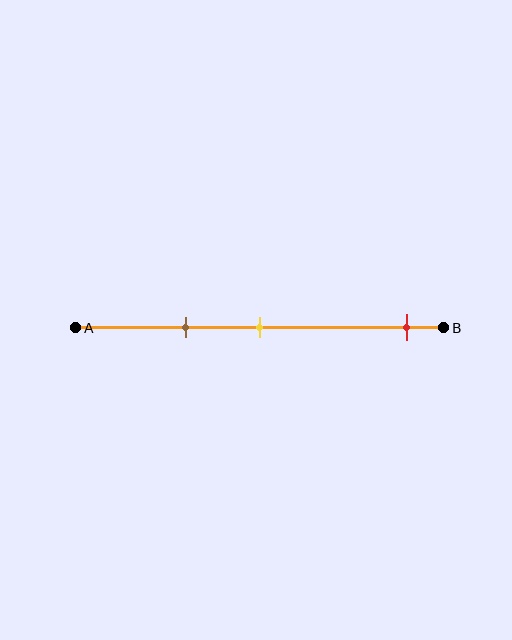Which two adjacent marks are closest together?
The brown and yellow marks are the closest adjacent pair.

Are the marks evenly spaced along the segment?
No, the marks are not evenly spaced.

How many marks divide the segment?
There are 3 marks dividing the segment.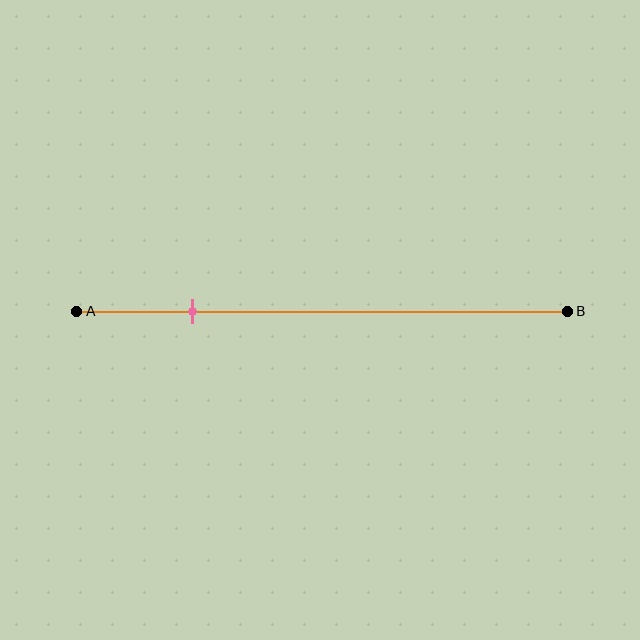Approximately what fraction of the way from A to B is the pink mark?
The pink mark is approximately 25% of the way from A to B.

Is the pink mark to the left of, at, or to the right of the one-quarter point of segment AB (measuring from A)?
The pink mark is approximately at the one-quarter point of segment AB.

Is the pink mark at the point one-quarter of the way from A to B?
Yes, the mark is approximately at the one-quarter point.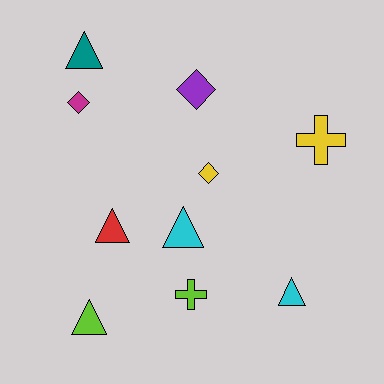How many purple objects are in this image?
There is 1 purple object.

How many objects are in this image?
There are 10 objects.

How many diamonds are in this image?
There are 3 diamonds.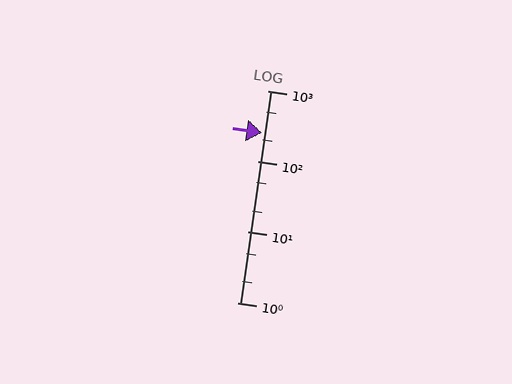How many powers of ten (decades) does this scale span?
The scale spans 3 decades, from 1 to 1000.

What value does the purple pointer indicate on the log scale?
The pointer indicates approximately 250.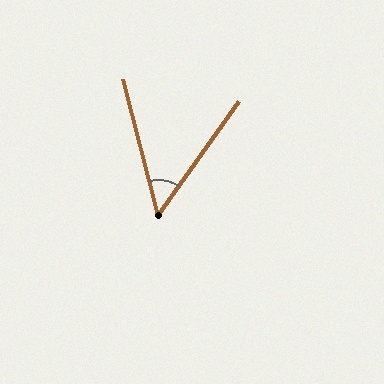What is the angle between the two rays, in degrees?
Approximately 50 degrees.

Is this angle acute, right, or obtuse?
It is acute.